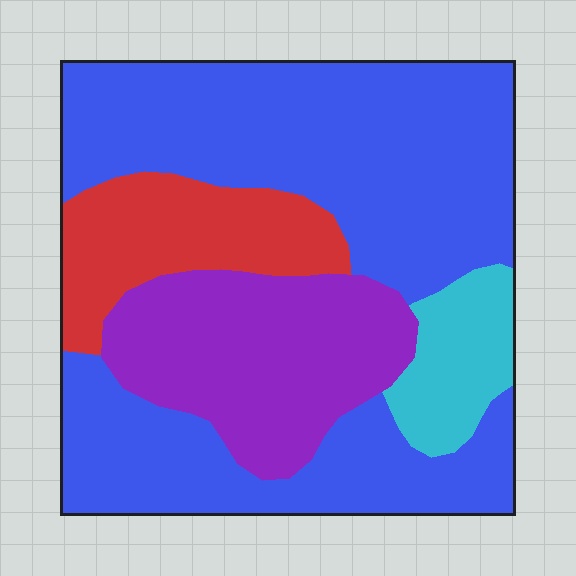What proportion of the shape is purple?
Purple takes up about one fifth (1/5) of the shape.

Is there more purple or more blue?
Blue.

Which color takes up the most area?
Blue, at roughly 55%.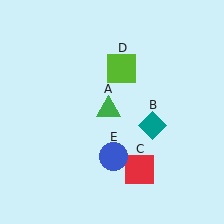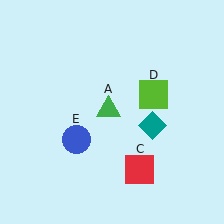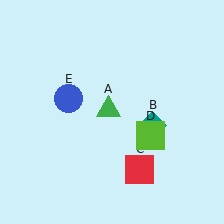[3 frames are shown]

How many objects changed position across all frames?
2 objects changed position: lime square (object D), blue circle (object E).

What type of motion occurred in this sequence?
The lime square (object D), blue circle (object E) rotated clockwise around the center of the scene.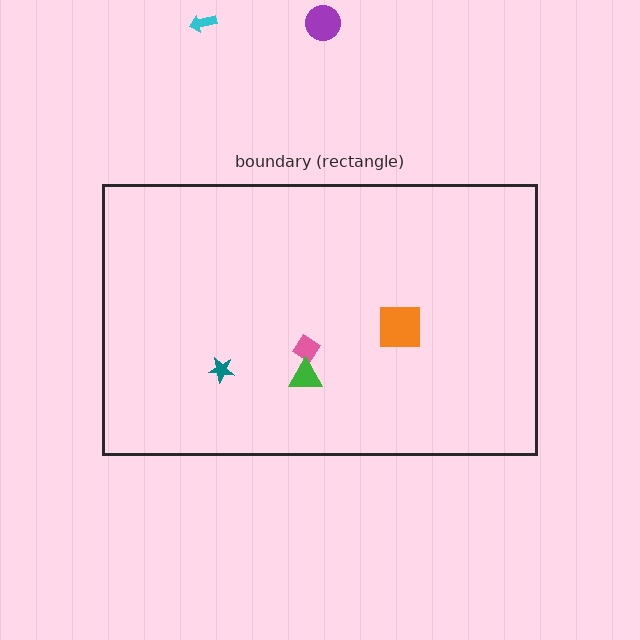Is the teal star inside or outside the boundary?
Inside.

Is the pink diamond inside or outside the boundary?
Inside.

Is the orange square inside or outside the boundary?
Inside.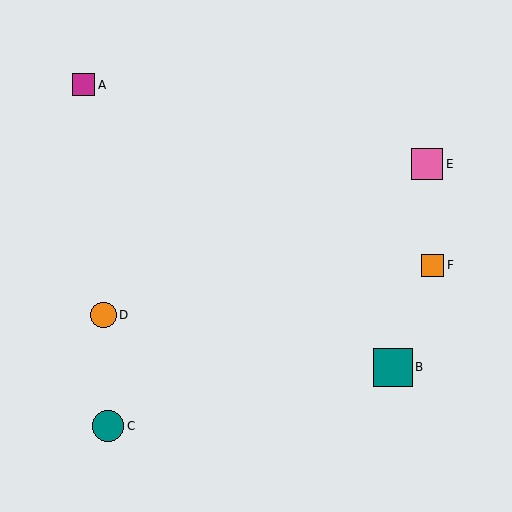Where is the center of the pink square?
The center of the pink square is at (427, 164).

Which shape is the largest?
The teal square (labeled B) is the largest.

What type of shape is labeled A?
Shape A is a magenta square.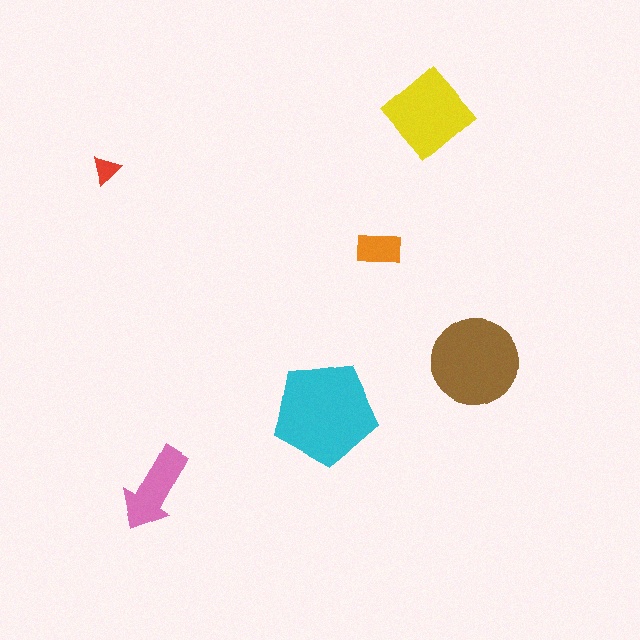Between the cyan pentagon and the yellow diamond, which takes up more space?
The cyan pentagon.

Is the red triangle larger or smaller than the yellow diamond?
Smaller.